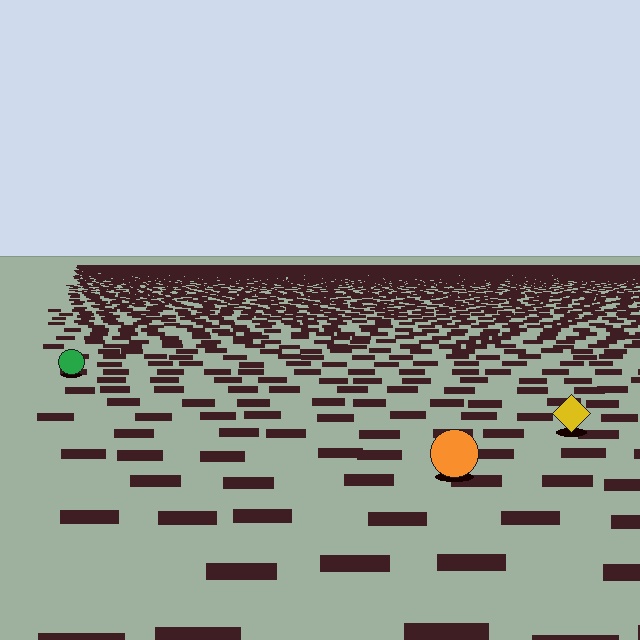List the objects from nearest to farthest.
From nearest to farthest: the orange circle, the yellow diamond, the green circle.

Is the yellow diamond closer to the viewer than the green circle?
Yes. The yellow diamond is closer — you can tell from the texture gradient: the ground texture is coarser near it.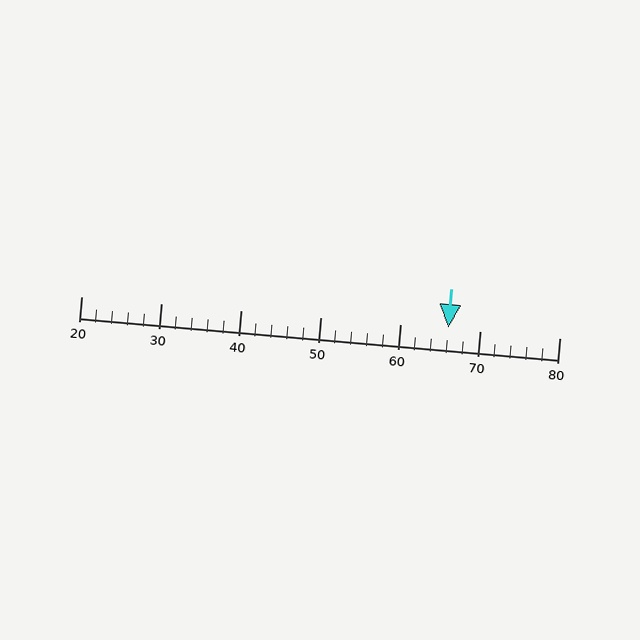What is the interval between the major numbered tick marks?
The major tick marks are spaced 10 units apart.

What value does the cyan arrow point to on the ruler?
The cyan arrow points to approximately 66.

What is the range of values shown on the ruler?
The ruler shows values from 20 to 80.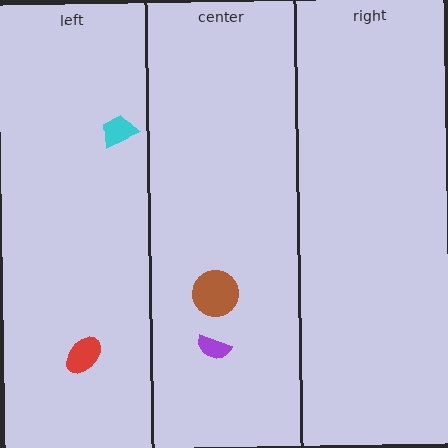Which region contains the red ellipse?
The left region.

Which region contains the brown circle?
The center region.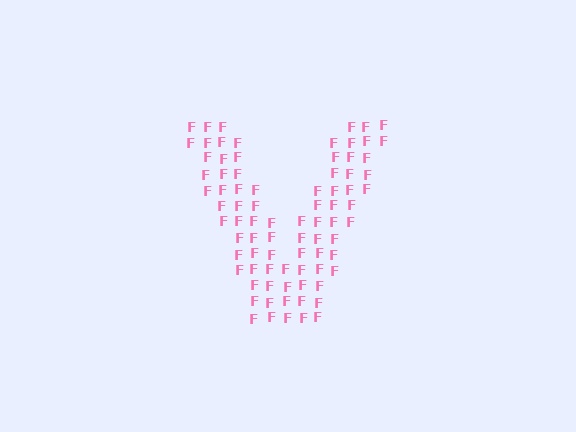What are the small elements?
The small elements are letter F's.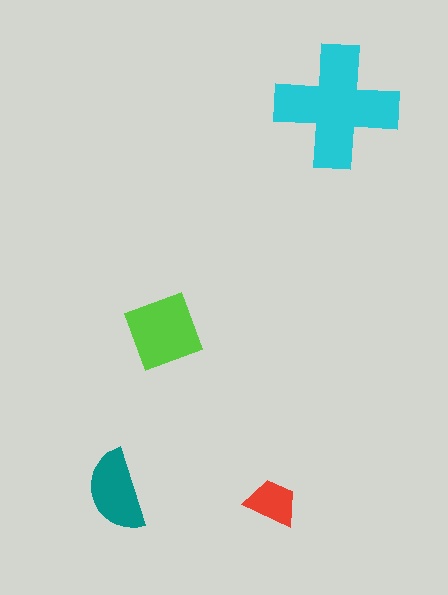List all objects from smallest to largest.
The red trapezoid, the teal semicircle, the lime diamond, the cyan cross.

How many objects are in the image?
There are 4 objects in the image.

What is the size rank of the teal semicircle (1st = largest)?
3rd.